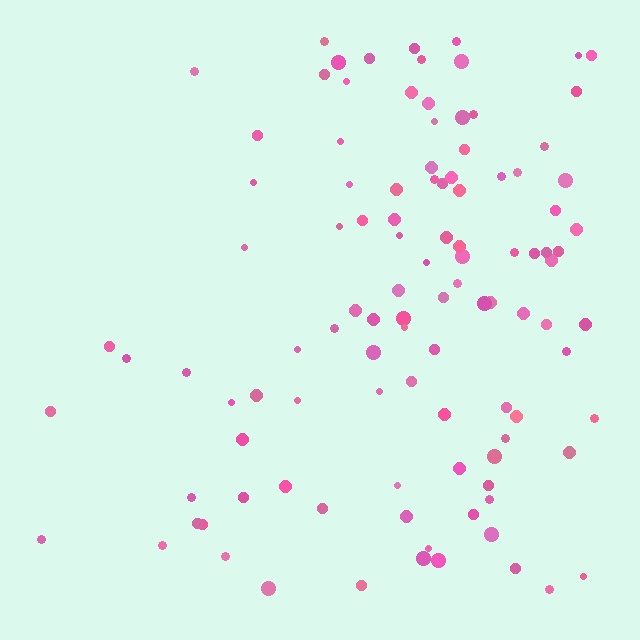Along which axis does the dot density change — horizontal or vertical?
Horizontal.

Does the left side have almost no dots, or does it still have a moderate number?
Still a moderate number, just noticeably fewer than the right.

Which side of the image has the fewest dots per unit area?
The left.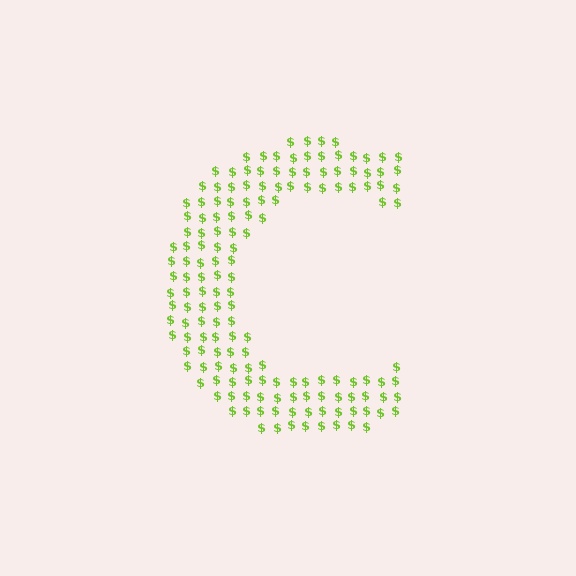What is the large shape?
The large shape is the letter C.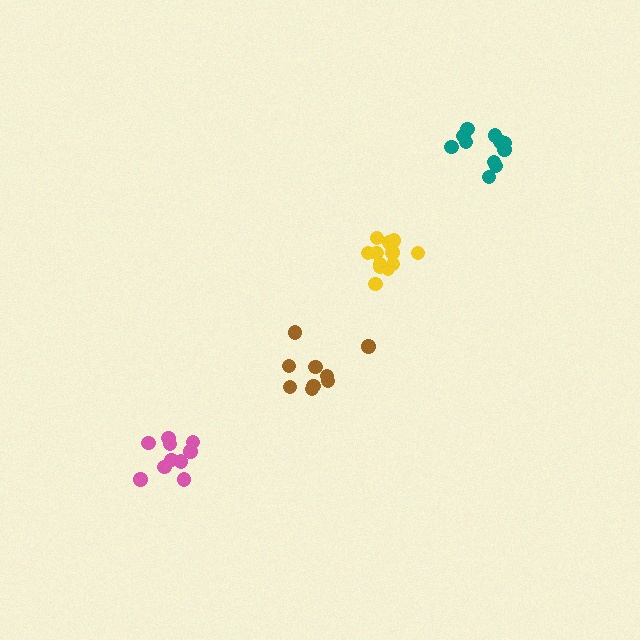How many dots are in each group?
Group 1: 10 dots, Group 2: 9 dots, Group 3: 12 dots, Group 4: 11 dots (42 total).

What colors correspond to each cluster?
The clusters are colored: pink, brown, yellow, teal.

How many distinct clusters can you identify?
There are 4 distinct clusters.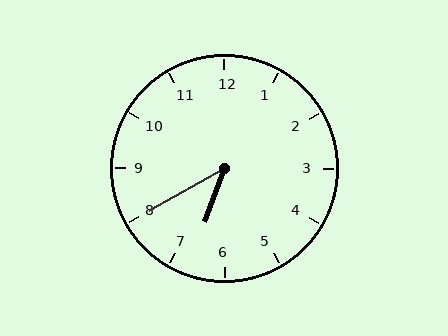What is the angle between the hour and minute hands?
Approximately 40 degrees.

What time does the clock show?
6:40.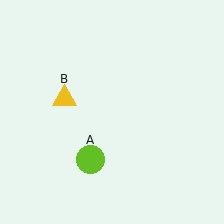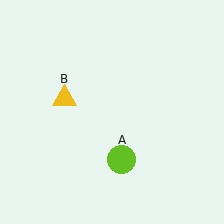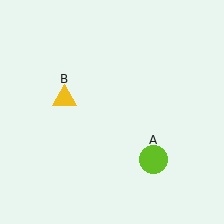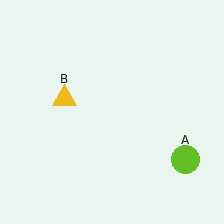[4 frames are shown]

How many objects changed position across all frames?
1 object changed position: lime circle (object A).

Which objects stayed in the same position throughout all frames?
Yellow triangle (object B) remained stationary.